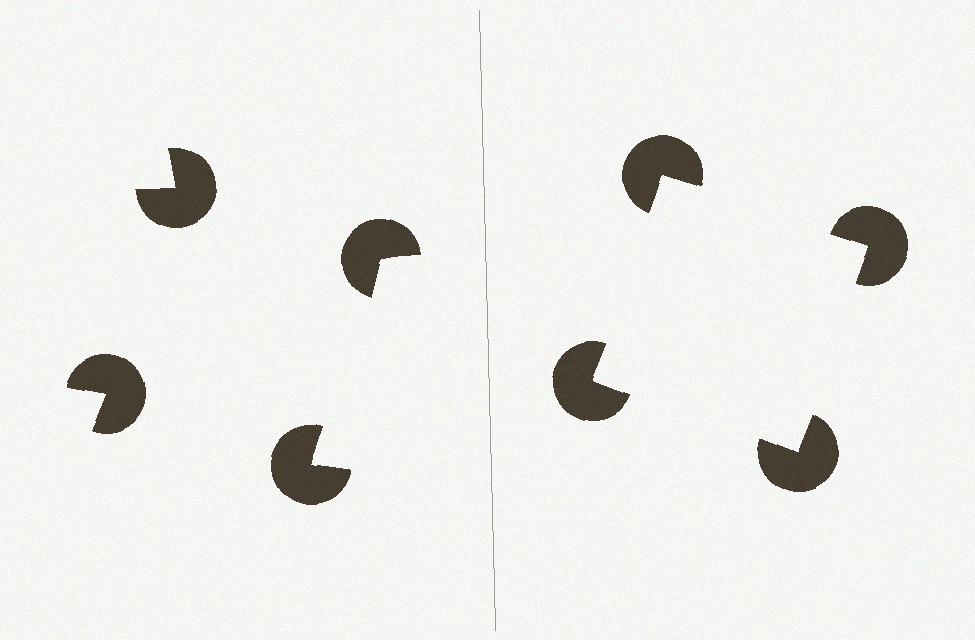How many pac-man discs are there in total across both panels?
8 — 4 on each side.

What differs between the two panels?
The pac-man discs are positioned identically on both sides; only the wedge orientations differ. On the right they align to a square; on the left they are misaligned.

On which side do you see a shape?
An illusory square appears on the right side. On the left side the wedge cuts are rotated, so no coherent shape forms.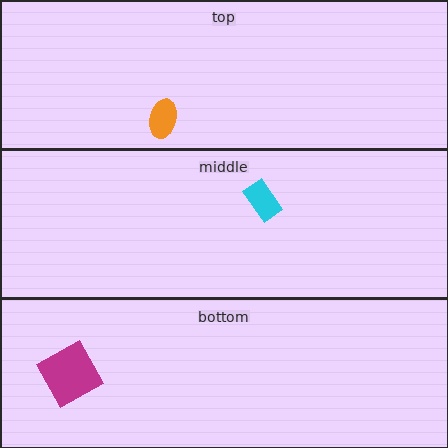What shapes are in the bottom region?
The magenta square.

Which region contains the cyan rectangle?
The middle region.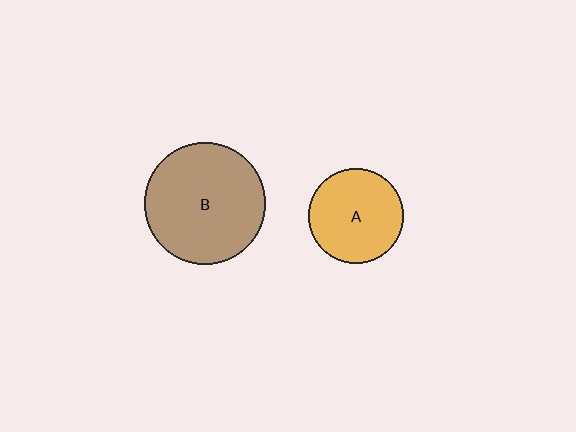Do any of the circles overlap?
No, none of the circles overlap.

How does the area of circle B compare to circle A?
Approximately 1.6 times.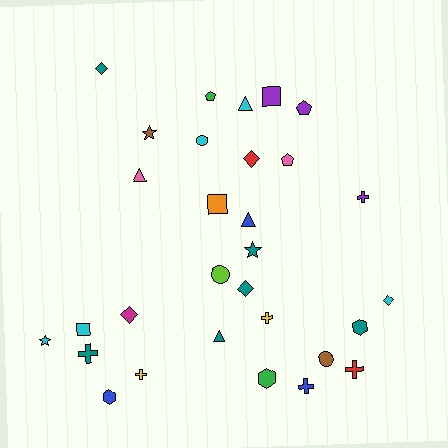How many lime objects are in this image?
There is 1 lime object.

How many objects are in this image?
There are 30 objects.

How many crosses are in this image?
There are 6 crosses.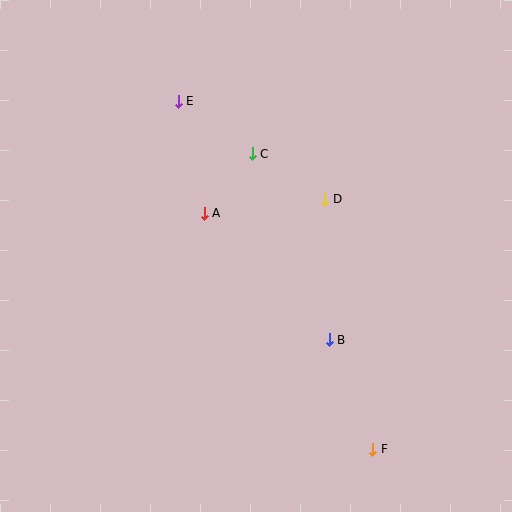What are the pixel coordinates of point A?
Point A is at (204, 213).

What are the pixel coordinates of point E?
Point E is at (178, 101).